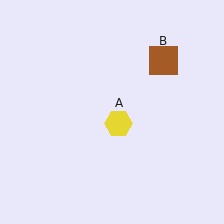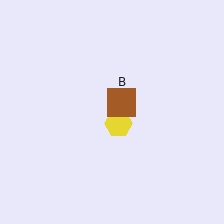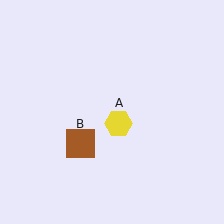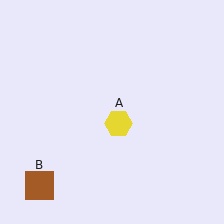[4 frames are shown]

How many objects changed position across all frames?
1 object changed position: brown square (object B).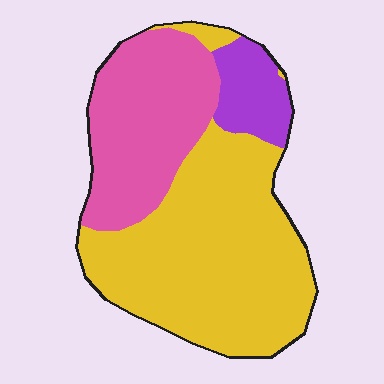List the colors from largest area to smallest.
From largest to smallest: yellow, pink, purple.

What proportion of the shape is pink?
Pink covers about 30% of the shape.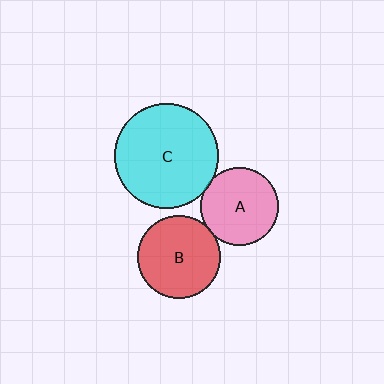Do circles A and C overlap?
Yes.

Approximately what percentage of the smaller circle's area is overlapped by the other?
Approximately 5%.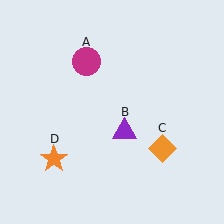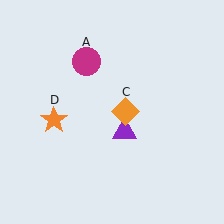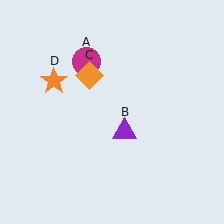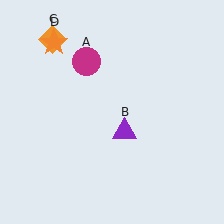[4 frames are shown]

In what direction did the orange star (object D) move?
The orange star (object D) moved up.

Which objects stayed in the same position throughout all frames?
Magenta circle (object A) and purple triangle (object B) remained stationary.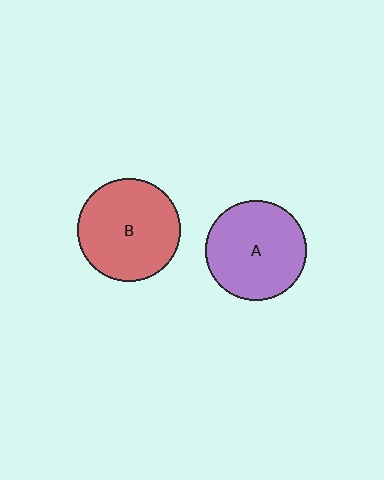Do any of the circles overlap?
No, none of the circles overlap.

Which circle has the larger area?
Circle B (red).